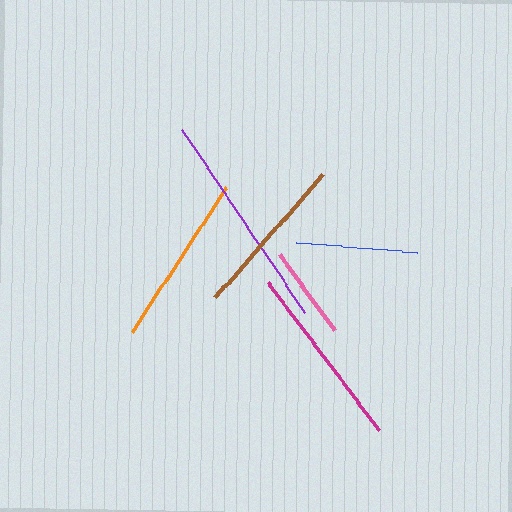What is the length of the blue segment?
The blue segment is approximately 121 pixels long.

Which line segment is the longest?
The purple line is the longest at approximately 221 pixels.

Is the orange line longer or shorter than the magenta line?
The magenta line is longer than the orange line.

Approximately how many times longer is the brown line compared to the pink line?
The brown line is approximately 1.7 times the length of the pink line.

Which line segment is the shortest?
The pink line is the shortest at approximately 94 pixels.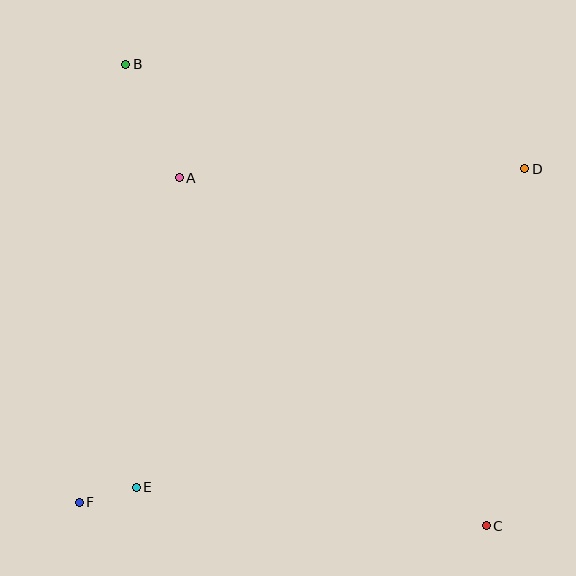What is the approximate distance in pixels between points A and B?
The distance between A and B is approximately 126 pixels.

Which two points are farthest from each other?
Points B and C are farthest from each other.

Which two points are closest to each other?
Points E and F are closest to each other.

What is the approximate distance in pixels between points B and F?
The distance between B and F is approximately 441 pixels.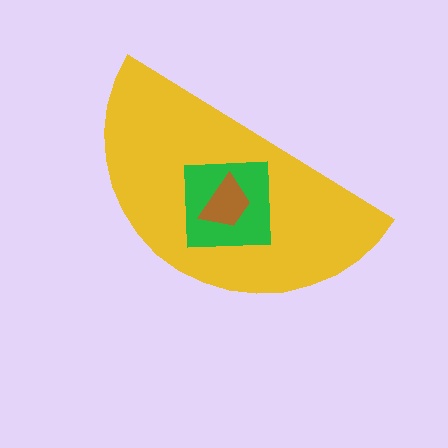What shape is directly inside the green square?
The brown trapezoid.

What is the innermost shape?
The brown trapezoid.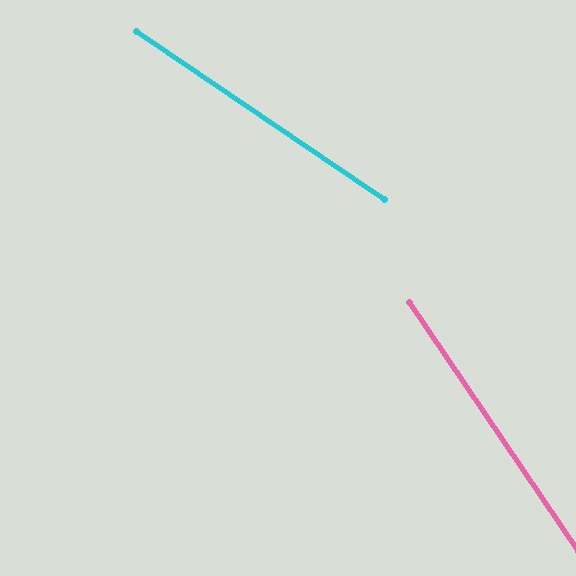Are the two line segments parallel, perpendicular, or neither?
Neither parallel nor perpendicular — they differ by about 22°.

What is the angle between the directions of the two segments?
Approximately 22 degrees.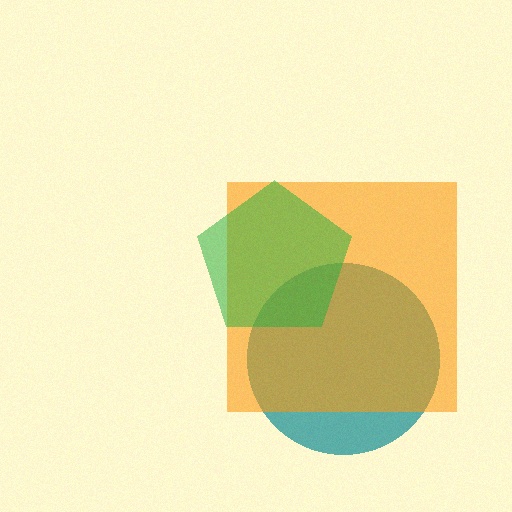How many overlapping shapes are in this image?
There are 3 overlapping shapes in the image.